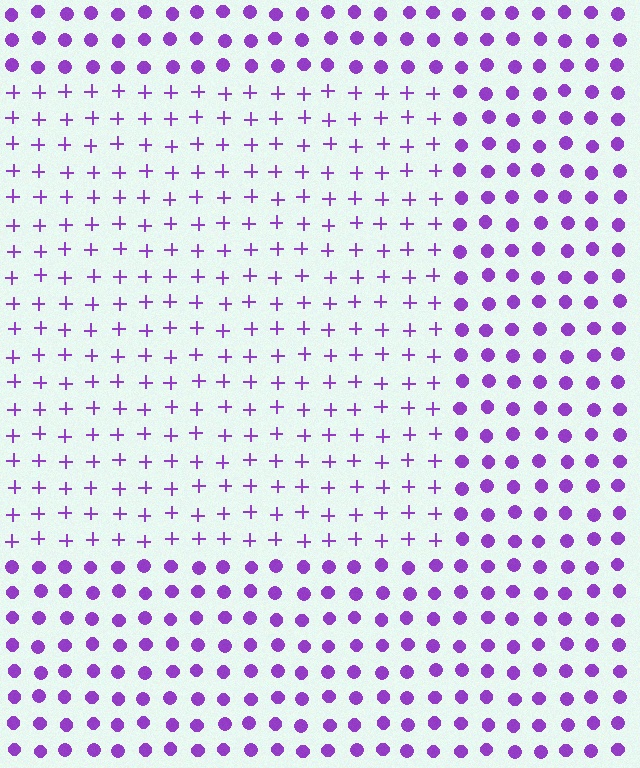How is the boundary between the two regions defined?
The boundary is defined by a change in element shape: plus signs inside vs. circles outside. All elements share the same color and spacing.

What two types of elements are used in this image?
The image uses plus signs inside the rectangle region and circles outside it.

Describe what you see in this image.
The image is filled with small purple elements arranged in a uniform grid. A rectangle-shaped region contains plus signs, while the surrounding area contains circles. The boundary is defined purely by the change in element shape.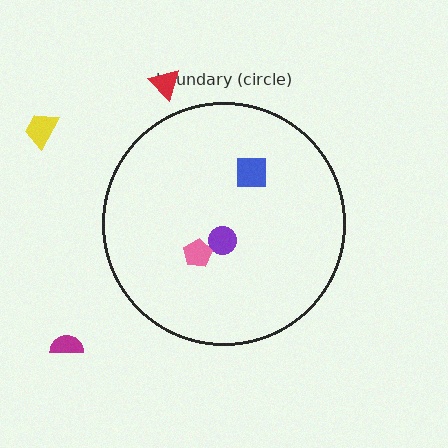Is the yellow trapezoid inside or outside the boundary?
Outside.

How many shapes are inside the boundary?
3 inside, 3 outside.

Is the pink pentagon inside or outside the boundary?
Inside.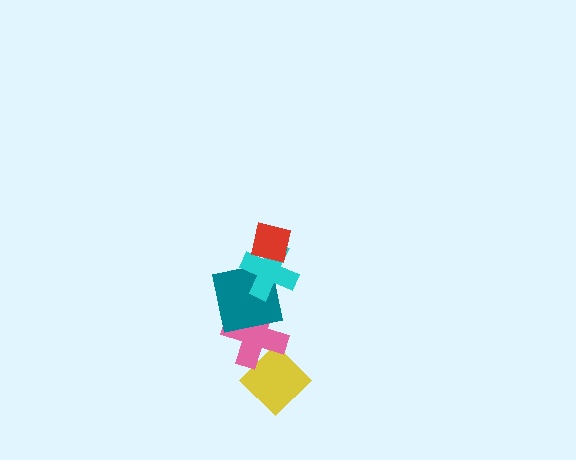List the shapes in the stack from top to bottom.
From top to bottom: the red square, the cyan cross, the teal square, the pink cross, the yellow diamond.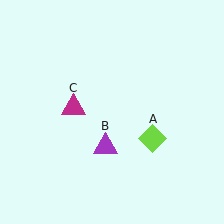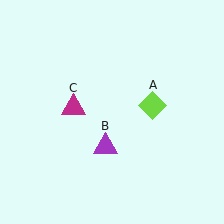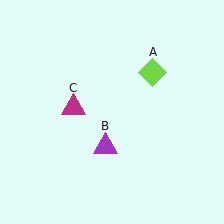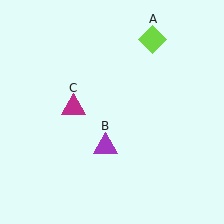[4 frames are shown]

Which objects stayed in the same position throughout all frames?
Purple triangle (object B) and magenta triangle (object C) remained stationary.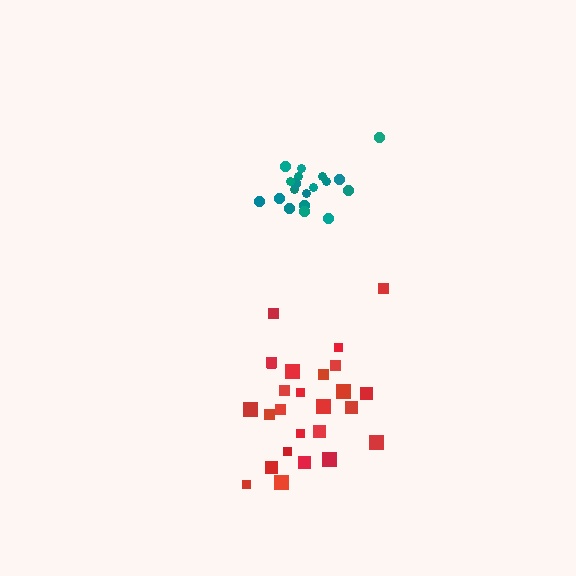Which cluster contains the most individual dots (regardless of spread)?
Red (26).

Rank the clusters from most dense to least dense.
teal, red.